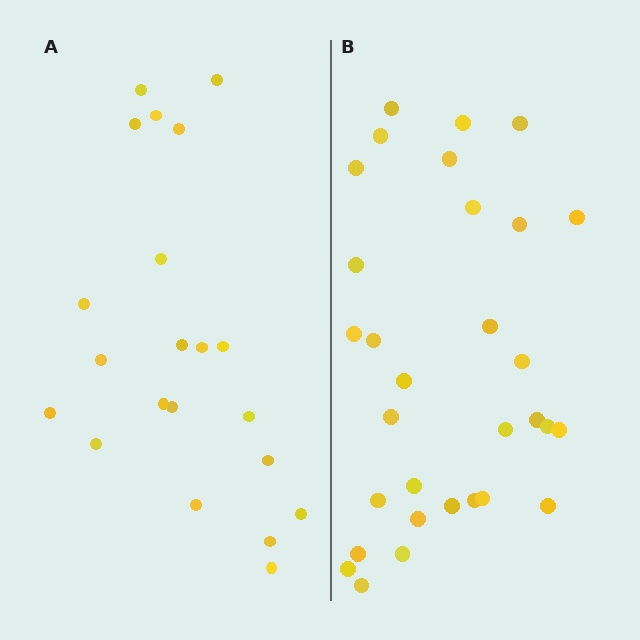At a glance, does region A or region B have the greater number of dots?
Region B (the right region) has more dots.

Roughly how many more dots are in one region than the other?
Region B has roughly 10 or so more dots than region A.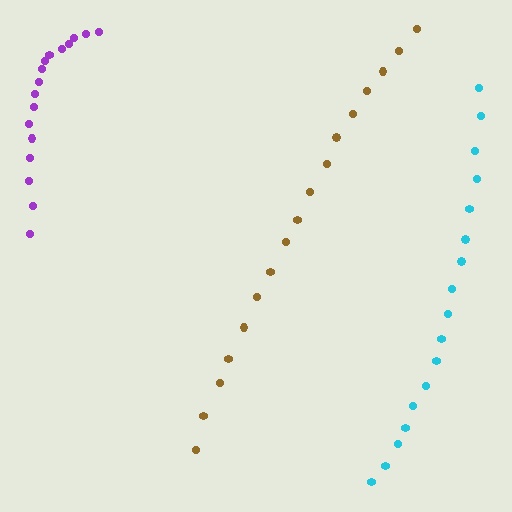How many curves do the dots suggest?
There are 3 distinct paths.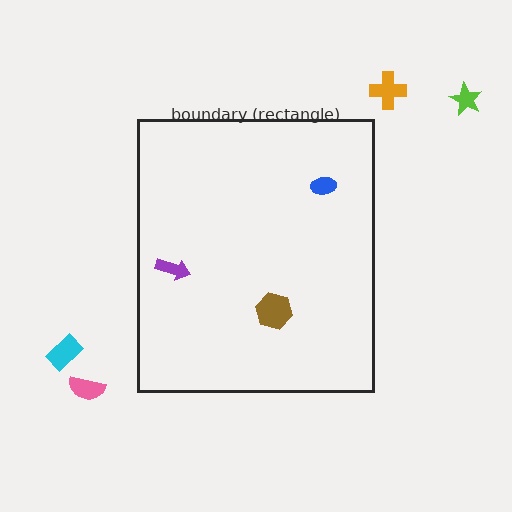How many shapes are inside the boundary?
3 inside, 4 outside.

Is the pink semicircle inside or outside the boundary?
Outside.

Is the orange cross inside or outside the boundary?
Outside.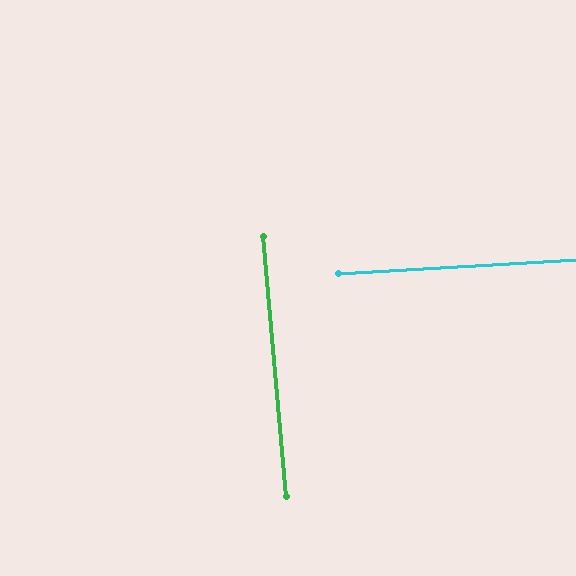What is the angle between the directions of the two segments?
Approximately 88 degrees.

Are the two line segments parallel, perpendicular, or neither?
Perpendicular — they meet at approximately 88°.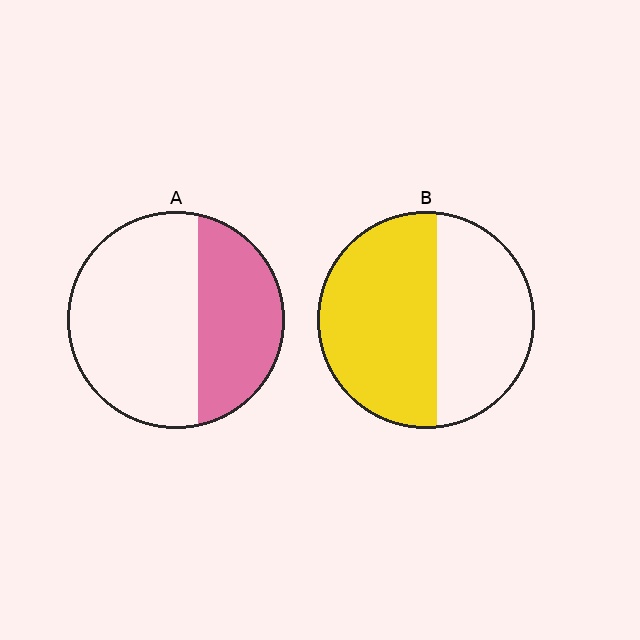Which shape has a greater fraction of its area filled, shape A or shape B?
Shape B.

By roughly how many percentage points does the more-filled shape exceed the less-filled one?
By roughly 20 percentage points (B over A).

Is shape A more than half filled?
No.